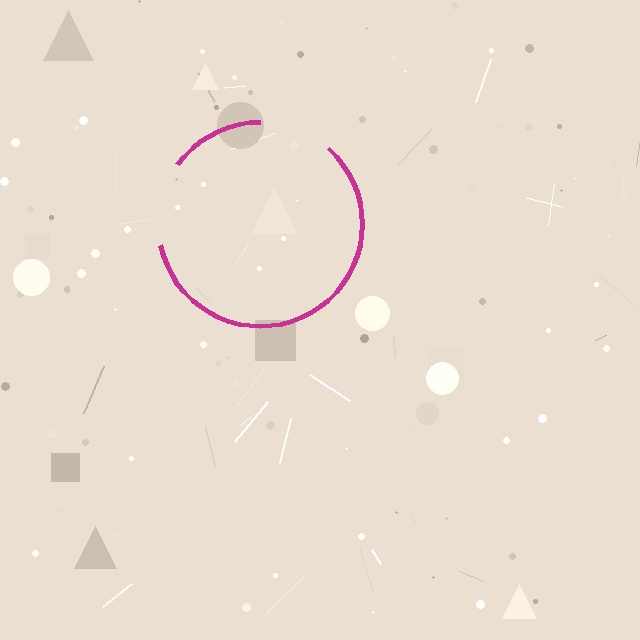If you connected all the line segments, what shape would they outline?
They would outline a circle.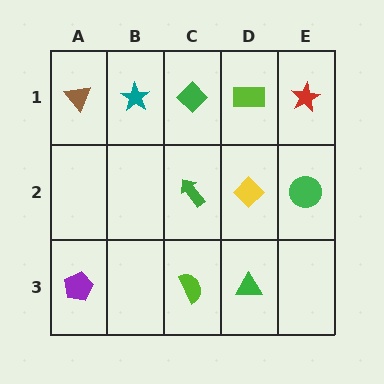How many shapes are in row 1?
5 shapes.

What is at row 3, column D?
A green triangle.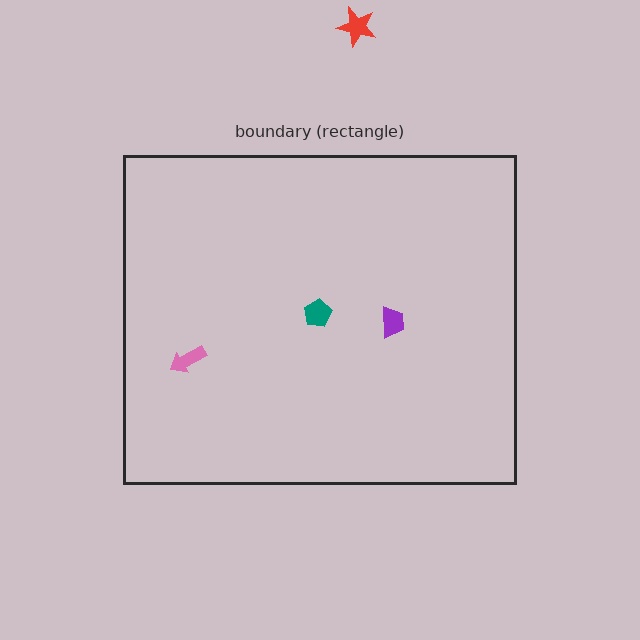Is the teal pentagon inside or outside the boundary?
Inside.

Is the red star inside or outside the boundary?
Outside.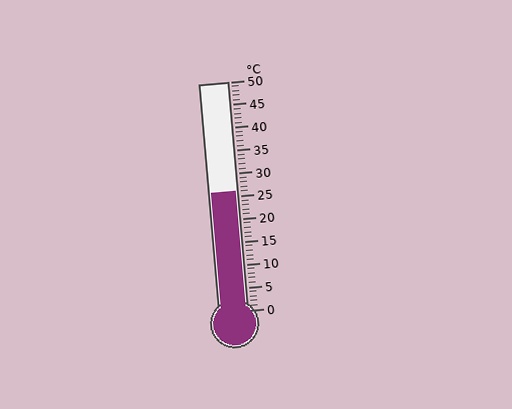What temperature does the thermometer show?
The thermometer shows approximately 26°C.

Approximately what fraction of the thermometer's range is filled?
The thermometer is filled to approximately 50% of its range.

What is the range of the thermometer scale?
The thermometer scale ranges from 0°C to 50°C.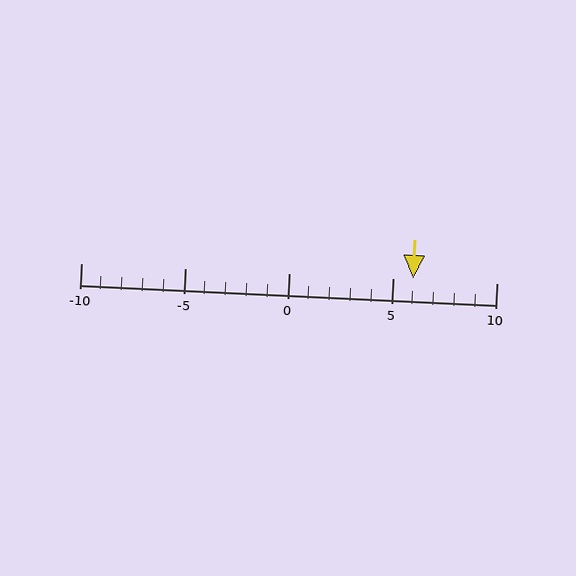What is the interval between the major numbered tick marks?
The major tick marks are spaced 5 units apart.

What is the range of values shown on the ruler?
The ruler shows values from -10 to 10.